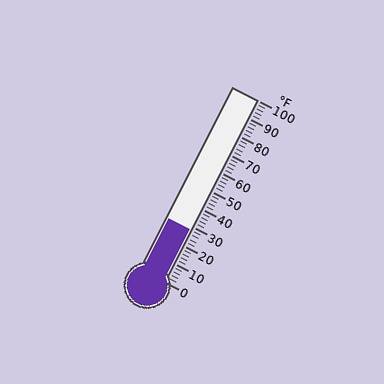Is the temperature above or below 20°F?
The temperature is above 20°F.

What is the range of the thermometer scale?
The thermometer scale ranges from 0°F to 100°F.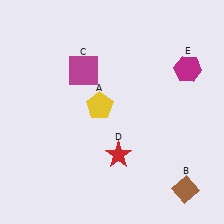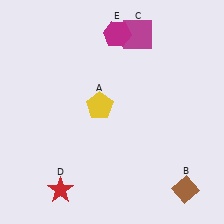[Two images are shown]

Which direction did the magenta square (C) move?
The magenta square (C) moved right.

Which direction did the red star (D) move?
The red star (D) moved left.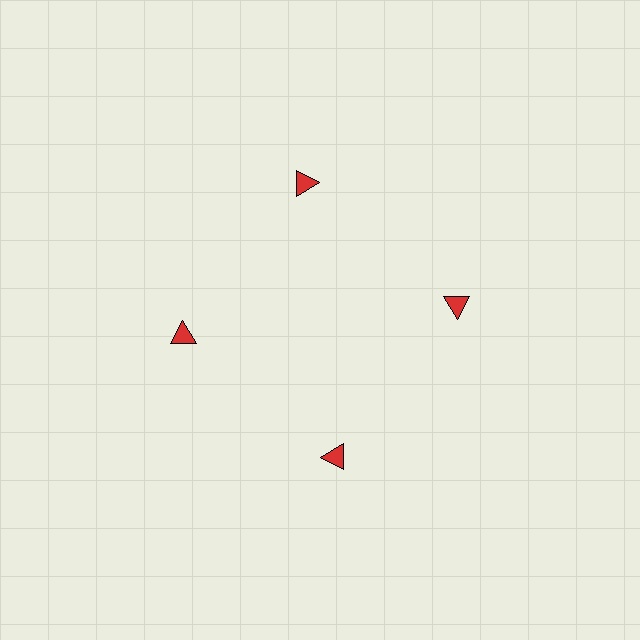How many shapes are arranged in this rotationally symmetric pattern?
There are 4 shapes, arranged in 4 groups of 1.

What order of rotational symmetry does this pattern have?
This pattern has 4-fold rotational symmetry.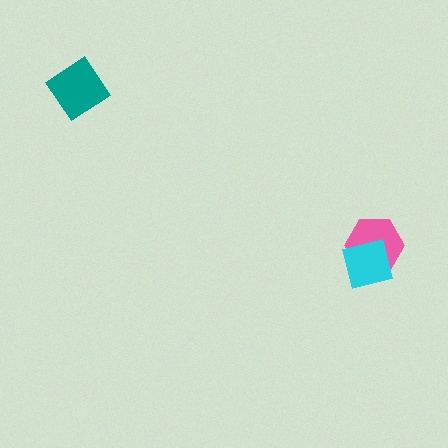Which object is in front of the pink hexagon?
The cyan square is in front of the pink hexagon.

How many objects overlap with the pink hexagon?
1 object overlaps with the pink hexagon.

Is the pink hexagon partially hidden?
Yes, it is partially covered by another shape.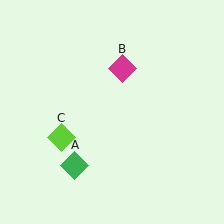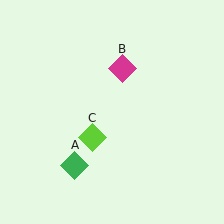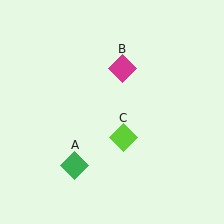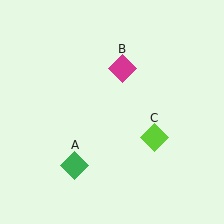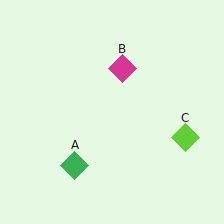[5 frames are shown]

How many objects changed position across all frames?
1 object changed position: lime diamond (object C).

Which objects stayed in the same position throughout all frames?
Green diamond (object A) and magenta diamond (object B) remained stationary.